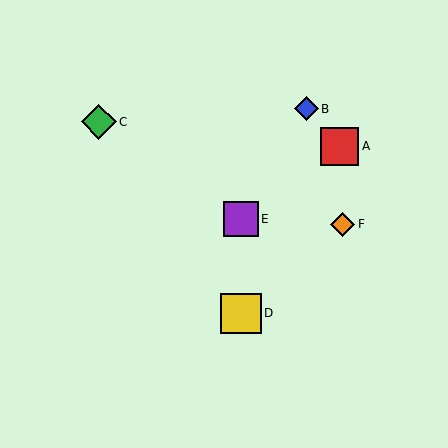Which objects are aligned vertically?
Objects D, E are aligned vertically.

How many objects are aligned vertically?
2 objects (D, E) are aligned vertically.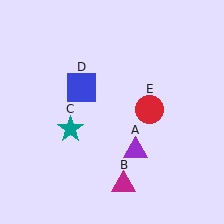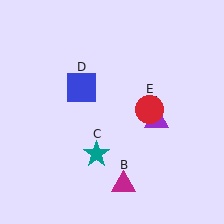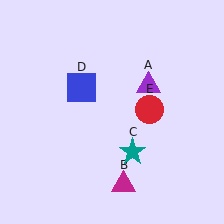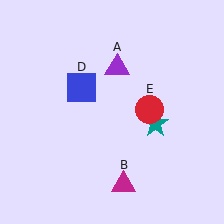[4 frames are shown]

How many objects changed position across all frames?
2 objects changed position: purple triangle (object A), teal star (object C).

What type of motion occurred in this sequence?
The purple triangle (object A), teal star (object C) rotated counterclockwise around the center of the scene.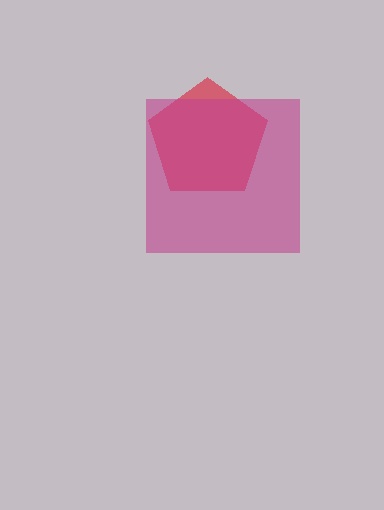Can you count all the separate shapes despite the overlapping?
Yes, there are 2 separate shapes.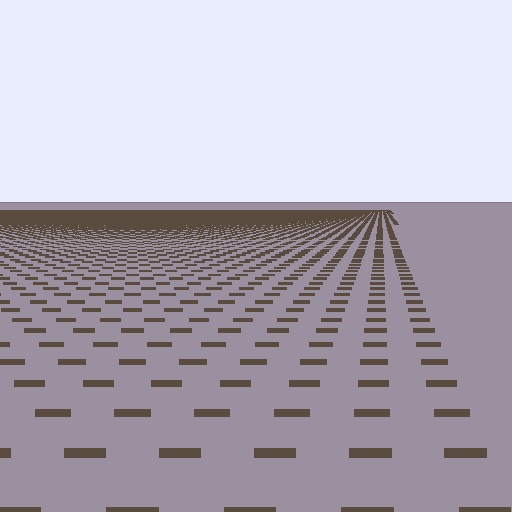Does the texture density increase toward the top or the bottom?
Density increases toward the top.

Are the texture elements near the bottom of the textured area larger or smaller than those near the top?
Larger. Near the bottom, elements are closer to the viewer and appear at a bigger on-screen size.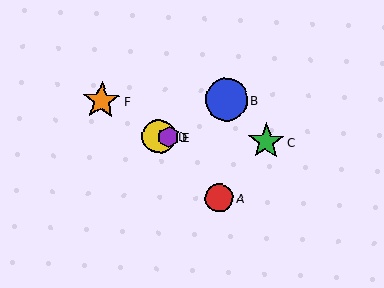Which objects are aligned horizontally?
Objects C, D, E are aligned horizontally.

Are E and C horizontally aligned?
Yes, both are at y≈137.